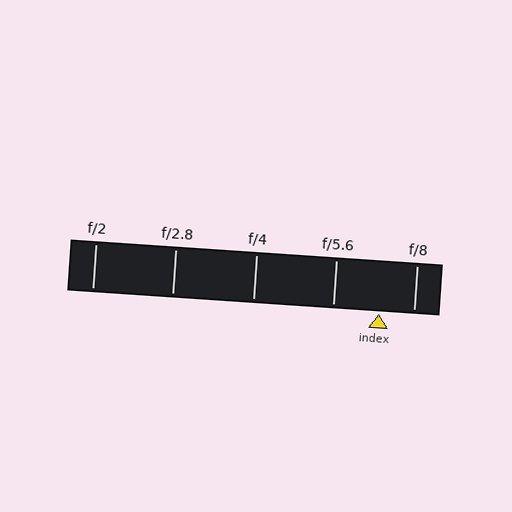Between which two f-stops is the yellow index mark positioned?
The index mark is between f/5.6 and f/8.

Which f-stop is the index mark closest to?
The index mark is closest to f/8.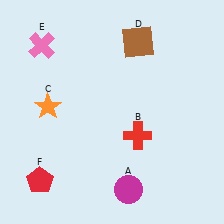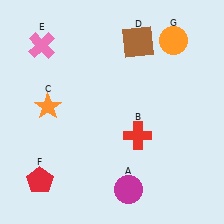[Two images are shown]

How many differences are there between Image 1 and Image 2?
There is 1 difference between the two images.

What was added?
An orange circle (G) was added in Image 2.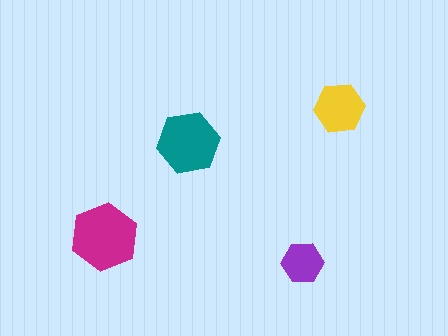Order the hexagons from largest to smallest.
the magenta one, the teal one, the yellow one, the purple one.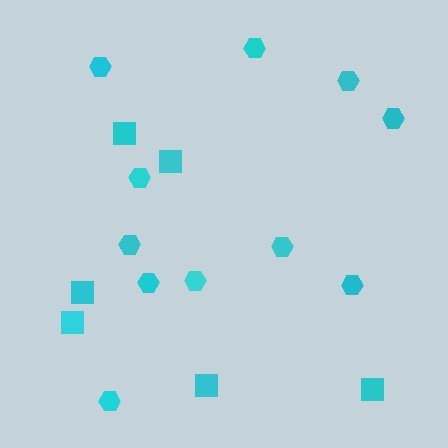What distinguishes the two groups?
There are 2 groups: one group of squares (6) and one group of hexagons (11).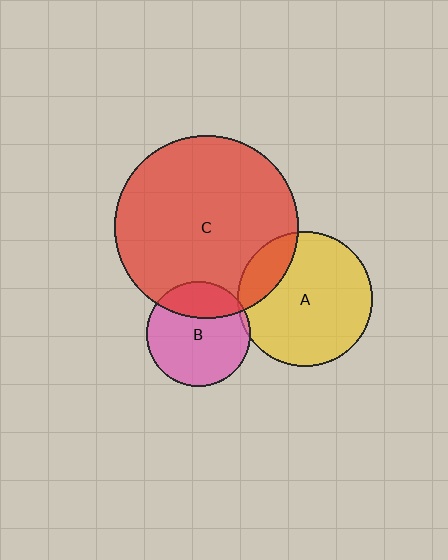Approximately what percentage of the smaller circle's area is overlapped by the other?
Approximately 25%.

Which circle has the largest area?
Circle C (red).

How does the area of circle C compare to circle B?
Approximately 3.1 times.